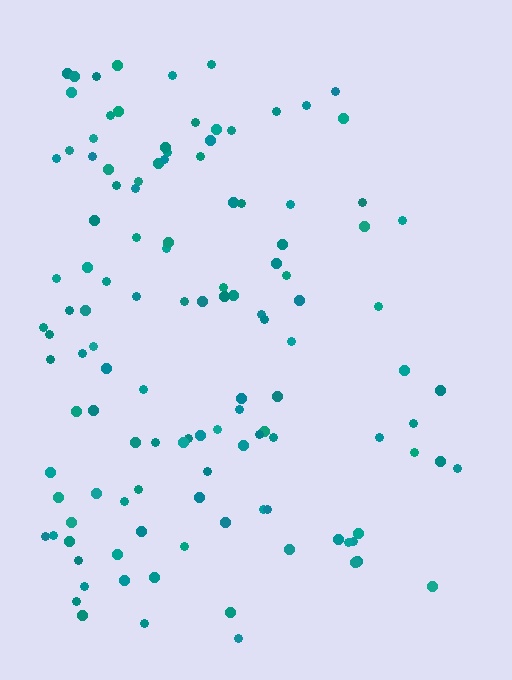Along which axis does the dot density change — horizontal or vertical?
Horizontal.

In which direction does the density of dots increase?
From right to left, with the left side densest.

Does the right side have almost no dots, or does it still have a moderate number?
Still a moderate number, just noticeably fewer than the left.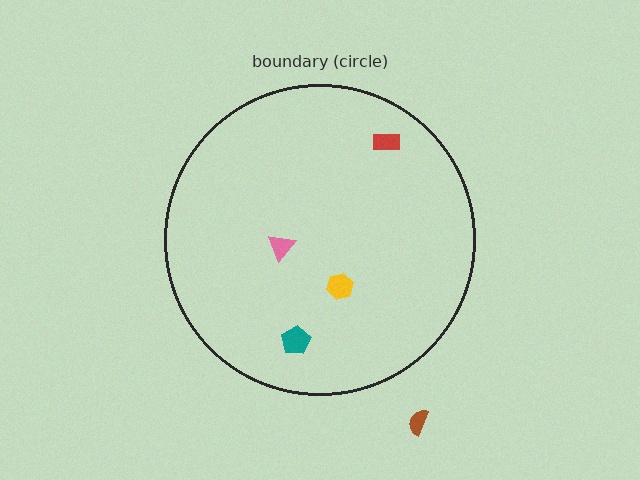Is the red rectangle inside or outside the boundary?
Inside.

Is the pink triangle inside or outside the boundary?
Inside.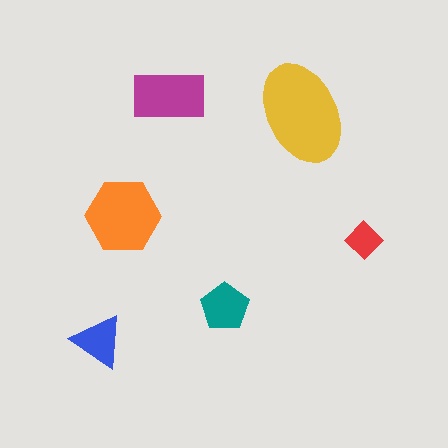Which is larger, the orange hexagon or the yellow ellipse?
The yellow ellipse.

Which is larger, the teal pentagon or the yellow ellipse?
The yellow ellipse.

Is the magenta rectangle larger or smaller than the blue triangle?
Larger.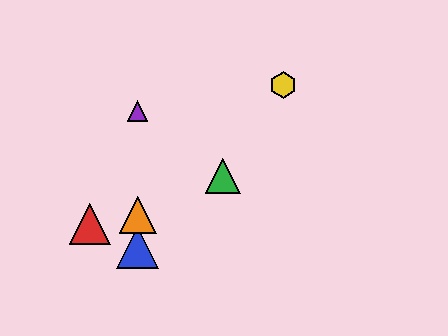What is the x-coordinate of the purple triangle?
The purple triangle is at x≈138.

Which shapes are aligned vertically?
The blue triangle, the purple triangle, the orange triangle are aligned vertically.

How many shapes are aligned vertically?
3 shapes (the blue triangle, the purple triangle, the orange triangle) are aligned vertically.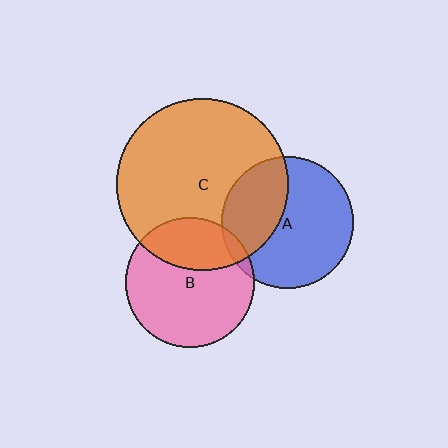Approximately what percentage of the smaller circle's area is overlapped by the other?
Approximately 35%.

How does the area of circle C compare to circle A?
Approximately 1.7 times.